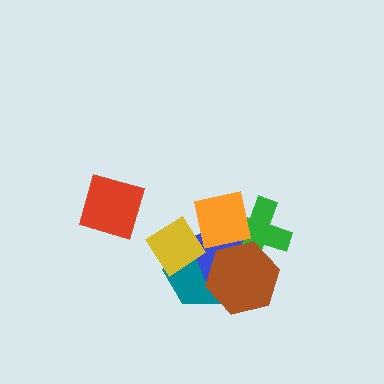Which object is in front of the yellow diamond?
The orange square is in front of the yellow diamond.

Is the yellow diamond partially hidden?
Yes, it is partially covered by another shape.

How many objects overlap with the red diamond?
0 objects overlap with the red diamond.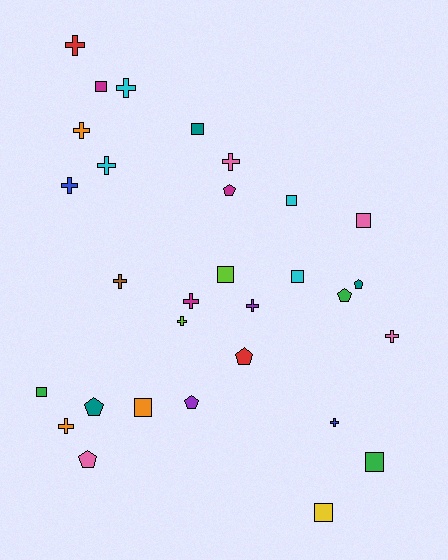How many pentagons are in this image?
There are 7 pentagons.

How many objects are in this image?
There are 30 objects.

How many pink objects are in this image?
There are 4 pink objects.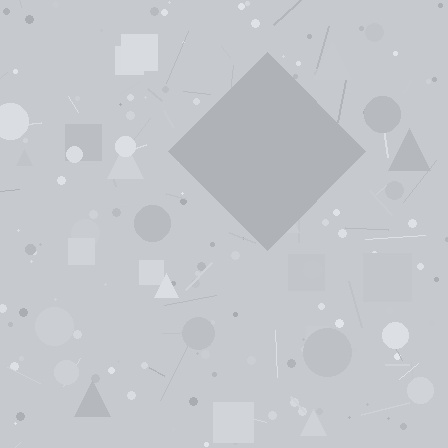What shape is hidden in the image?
A diamond is hidden in the image.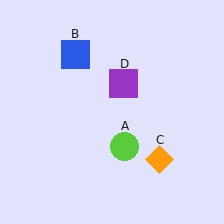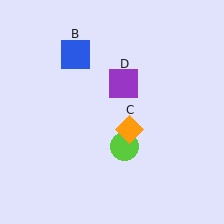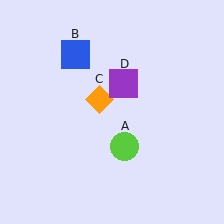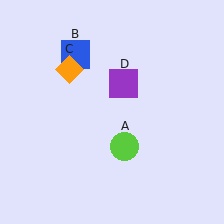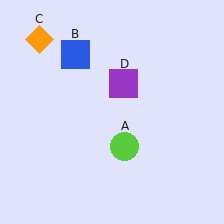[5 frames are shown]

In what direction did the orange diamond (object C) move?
The orange diamond (object C) moved up and to the left.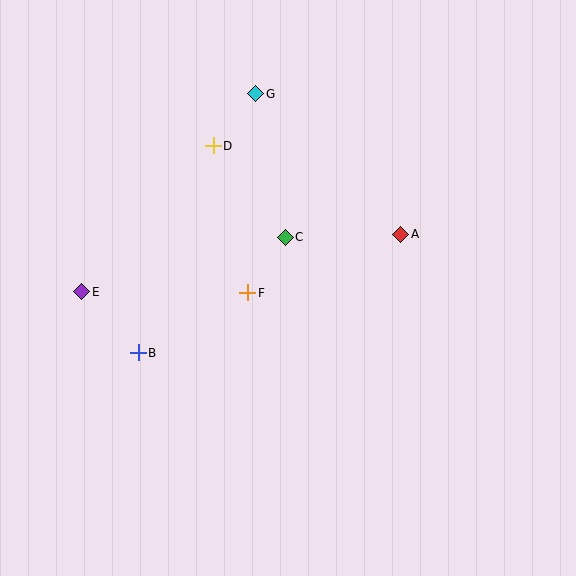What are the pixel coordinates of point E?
Point E is at (82, 292).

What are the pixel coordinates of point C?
Point C is at (285, 237).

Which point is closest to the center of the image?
Point F at (248, 293) is closest to the center.